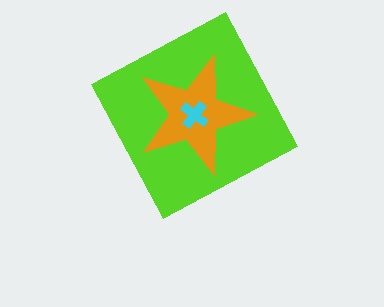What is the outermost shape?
The lime diamond.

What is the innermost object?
The cyan cross.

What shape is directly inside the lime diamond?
The orange star.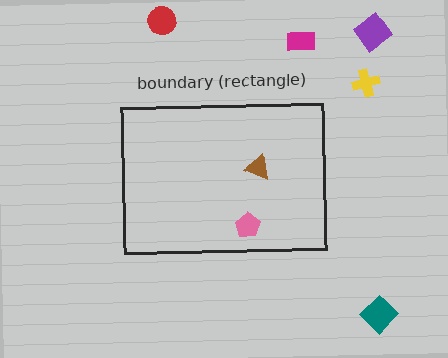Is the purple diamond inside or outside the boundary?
Outside.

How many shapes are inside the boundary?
2 inside, 5 outside.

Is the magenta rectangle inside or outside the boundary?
Outside.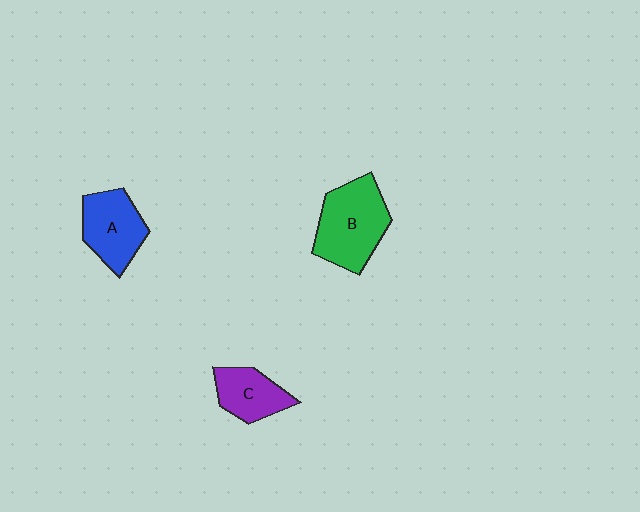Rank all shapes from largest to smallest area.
From largest to smallest: B (green), A (blue), C (purple).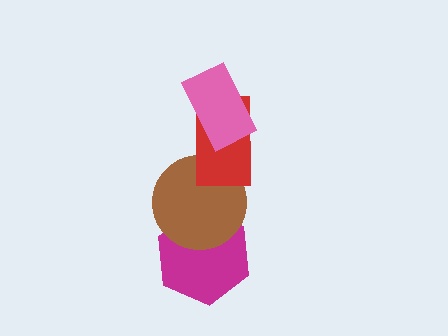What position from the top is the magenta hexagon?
The magenta hexagon is 4th from the top.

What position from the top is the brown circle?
The brown circle is 3rd from the top.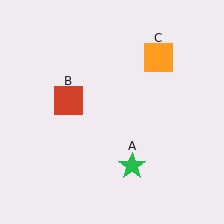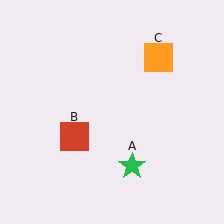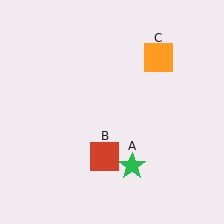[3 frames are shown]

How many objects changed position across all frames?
1 object changed position: red square (object B).